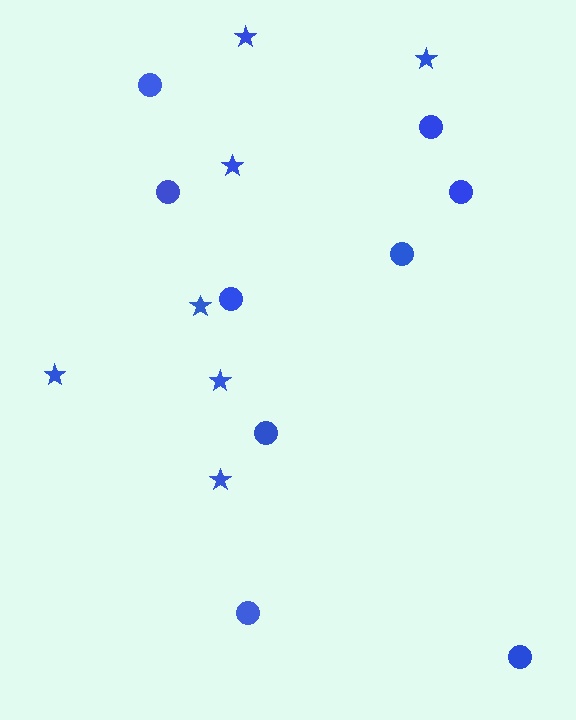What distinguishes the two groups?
There are 2 groups: one group of circles (9) and one group of stars (7).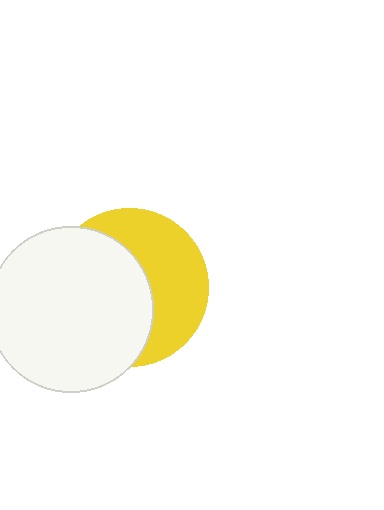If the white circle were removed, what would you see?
You would see the complete yellow circle.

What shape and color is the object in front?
The object in front is a white circle.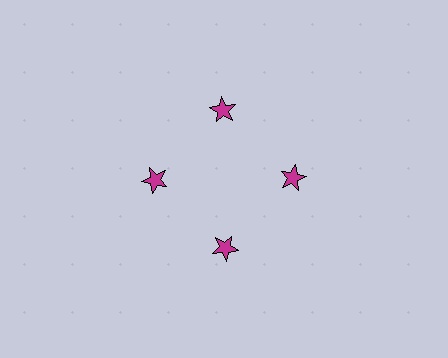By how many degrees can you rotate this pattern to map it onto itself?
The pattern maps onto itself every 90 degrees of rotation.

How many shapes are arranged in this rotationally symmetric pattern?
There are 4 shapes, arranged in 4 groups of 1.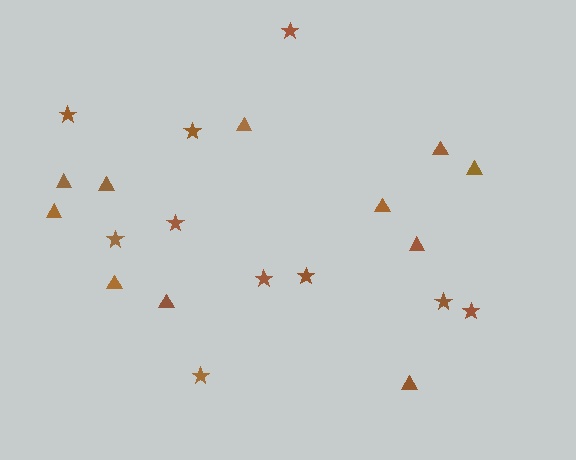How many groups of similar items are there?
There are 2 groups: one group of triangles (11) and one group of stars (10).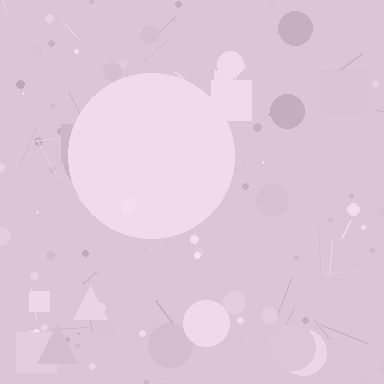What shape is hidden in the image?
A circle is hidden in the image.